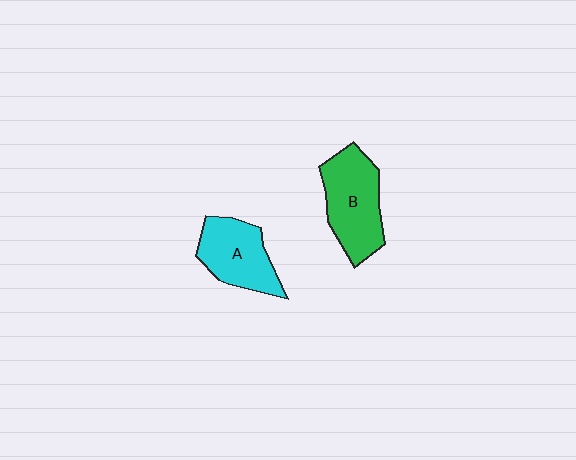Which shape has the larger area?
Shape B (green).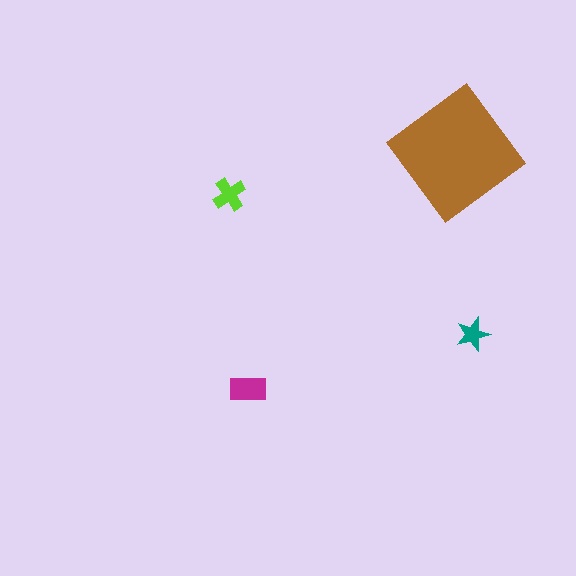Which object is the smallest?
The teal star.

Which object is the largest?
The brown diamond.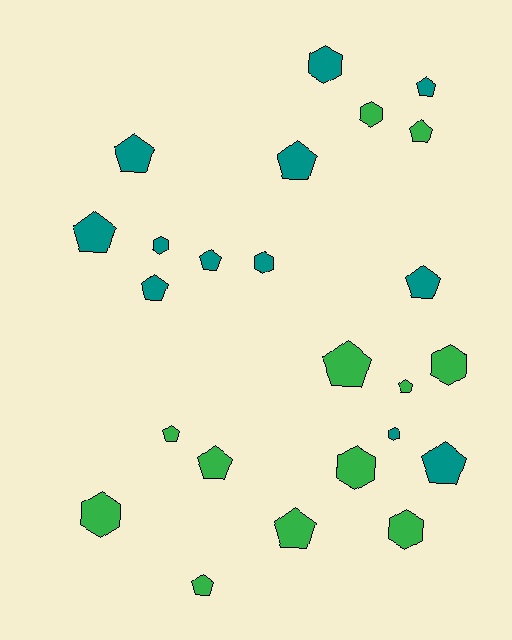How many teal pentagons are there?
There are 8 teal pentagons.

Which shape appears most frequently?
Pentagon, with 15 objects.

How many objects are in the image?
There are 24 objects.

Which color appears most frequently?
Green, with 12 objects.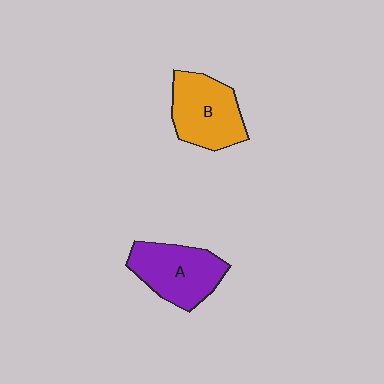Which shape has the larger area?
Shape A (purple).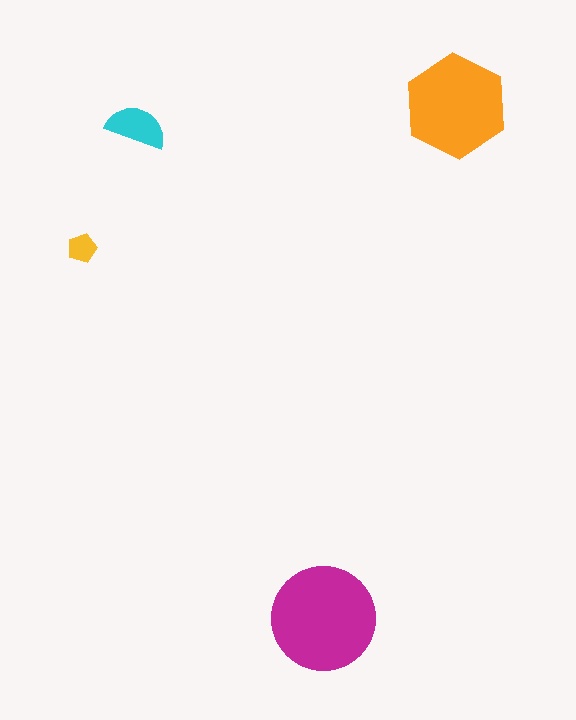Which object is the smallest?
The yellow pentagon.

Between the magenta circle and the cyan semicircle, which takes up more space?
The magenta circle.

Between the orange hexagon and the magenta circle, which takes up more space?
The magenta circle.